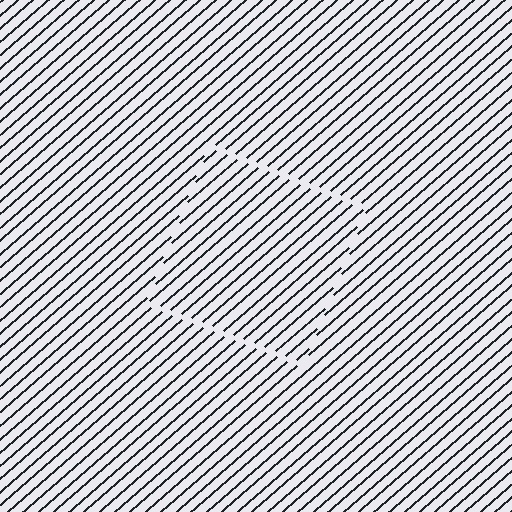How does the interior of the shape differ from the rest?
The interior of the shape contains the same grating, shifted by half a period — the contour is defined by the phase discontinuity where line-ends from the inner and outer gratings abut.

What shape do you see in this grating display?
An illusory square. The interior of the shape contains the same grating, shifted by half a period — the contour is defined by the phase discontinuity where line-ends from the inner and outer gratings abut.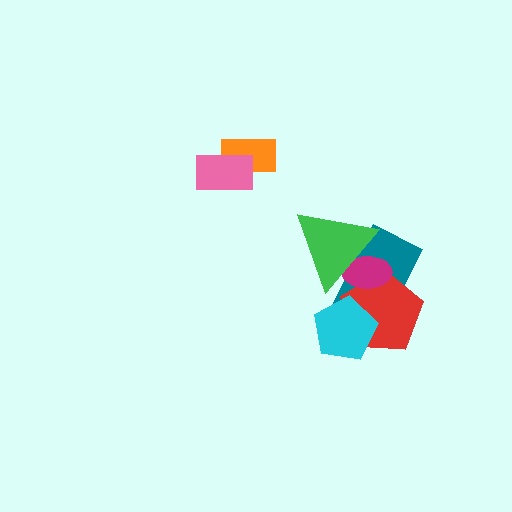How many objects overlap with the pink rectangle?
1 object overlaps with the pink rectangle.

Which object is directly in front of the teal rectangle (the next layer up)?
The red pentagon is directly in front of the teal rectangle.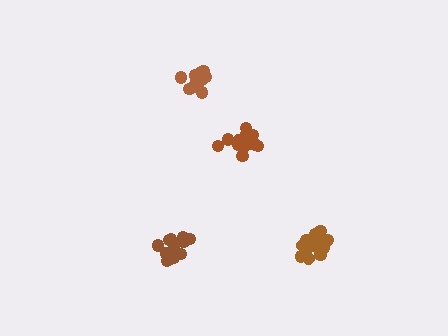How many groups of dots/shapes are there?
There are 4 groups.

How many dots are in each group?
Group 1: 16 dots, Group 2: 19 dots, Group 3: 18 dots, Group 4: 16 dots (69 total).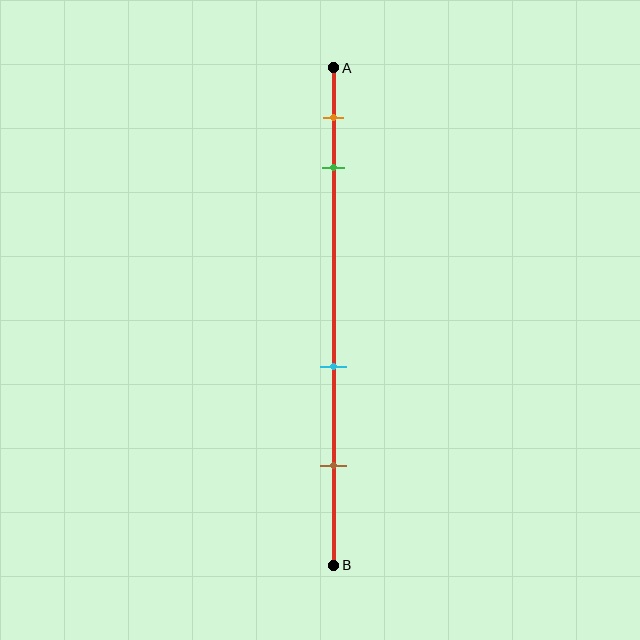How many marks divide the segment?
There are 4 marks dividing the segment.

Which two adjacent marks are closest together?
The orange and green marks are the closest adjacent pair.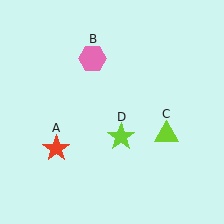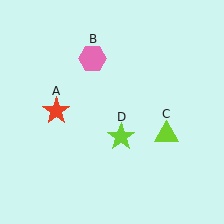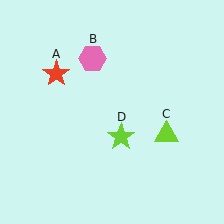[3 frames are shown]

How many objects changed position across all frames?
1 object changed position: red star (object A).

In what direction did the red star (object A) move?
The red star (object A) moved up.